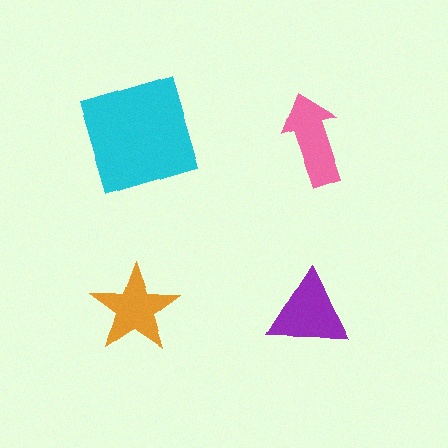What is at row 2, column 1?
An orange star.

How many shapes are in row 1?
2 shapes.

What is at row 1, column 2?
A pink arrow.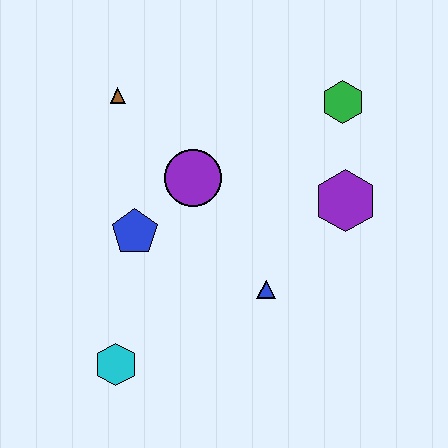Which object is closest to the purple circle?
The blue pentagon is closest to the purple circle.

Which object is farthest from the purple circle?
The cyan hexagon is farthest from the purple circle.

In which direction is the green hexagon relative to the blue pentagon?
The green hexagon is to the right of the blue pentagon.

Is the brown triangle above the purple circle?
Yes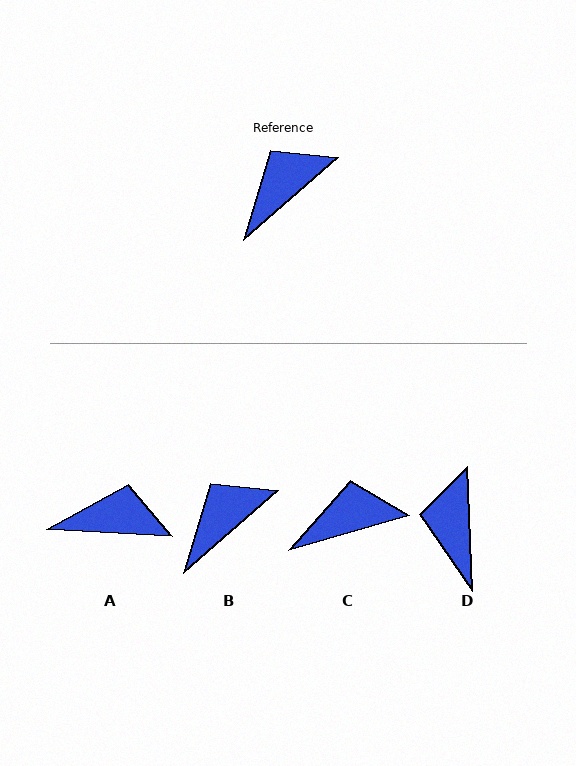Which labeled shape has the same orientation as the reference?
B.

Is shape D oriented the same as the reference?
No, it is off by about 51 degrees.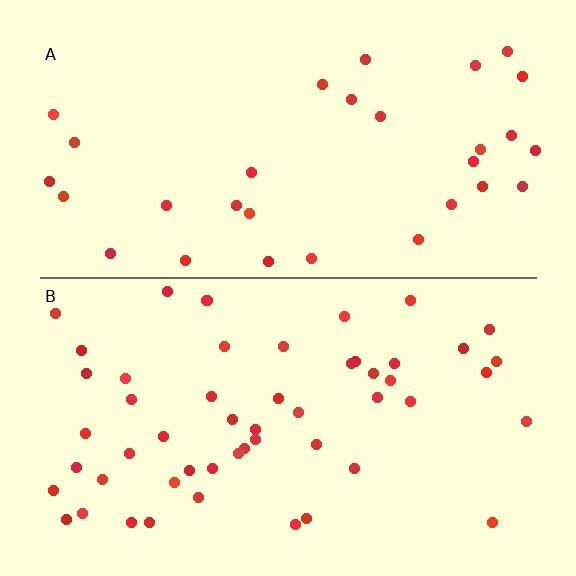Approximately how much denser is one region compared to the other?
Approximately 1.7× — region B over region A.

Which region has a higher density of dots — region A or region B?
B (the bottom).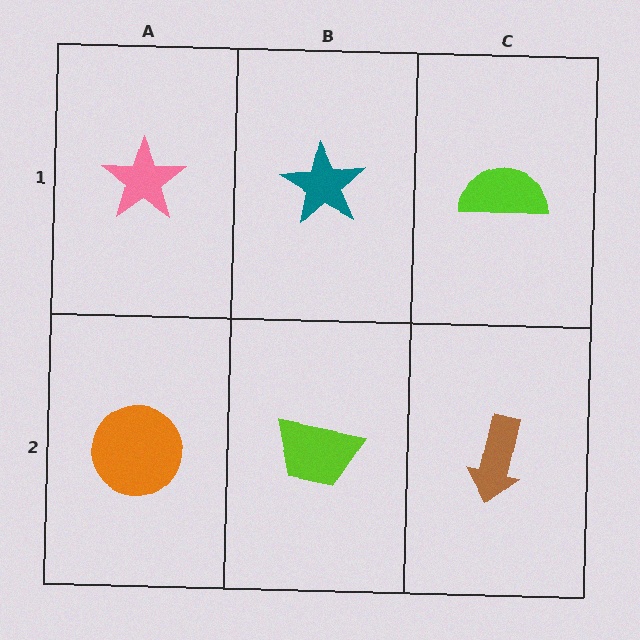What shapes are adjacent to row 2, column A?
A pink star (row 1, column A), a lime trapezoid (row 2, column B).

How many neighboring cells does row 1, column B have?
3.